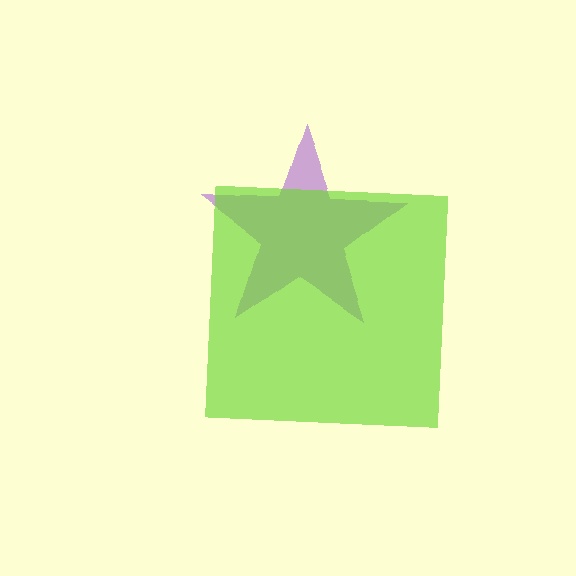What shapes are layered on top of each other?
The layered shapes are: a purple star, a lime square.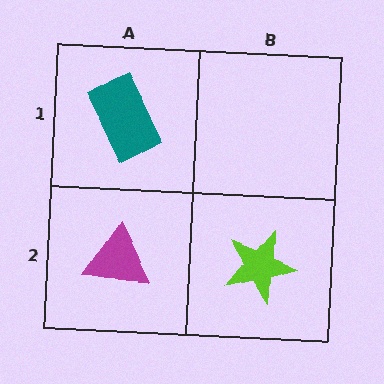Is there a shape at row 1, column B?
No, that cell is empty.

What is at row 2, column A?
A magenta triangle.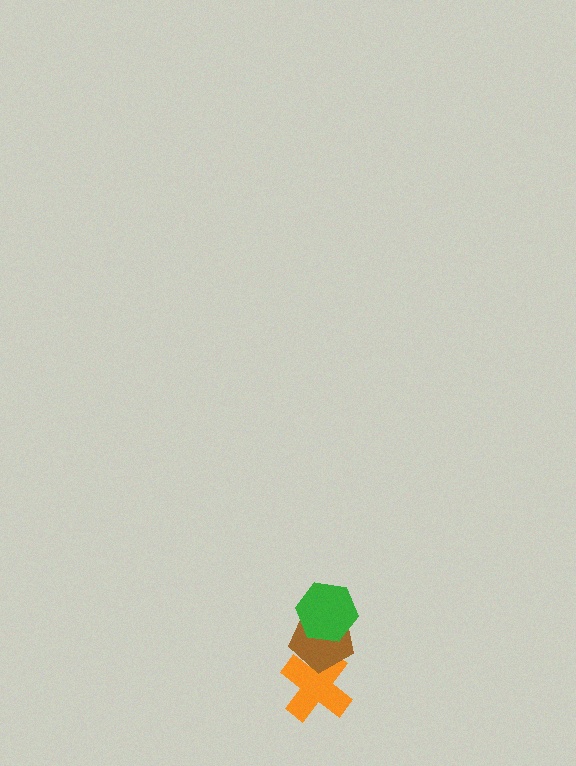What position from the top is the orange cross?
The orange cross is 3rd from the top.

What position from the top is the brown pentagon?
The brown pentagon is 2nd from the top.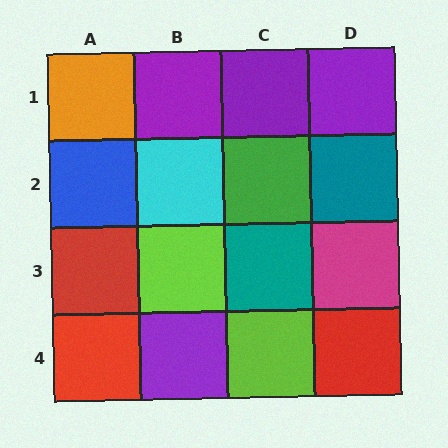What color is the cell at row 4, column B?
Purple.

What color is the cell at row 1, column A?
Orange.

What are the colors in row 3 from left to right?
Red, lime, teal, magenta.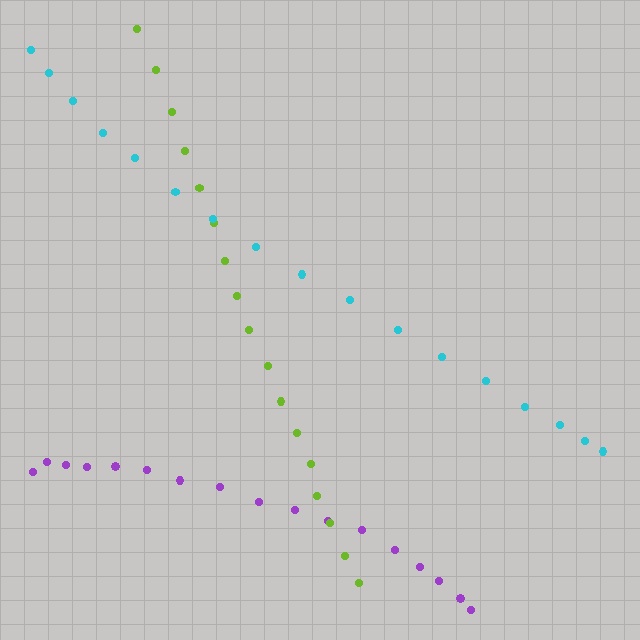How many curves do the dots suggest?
There are 3 distinct paths.